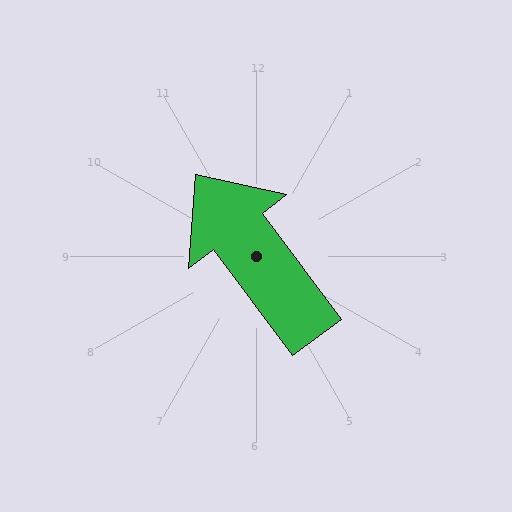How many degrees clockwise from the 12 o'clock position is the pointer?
Approximately 323 degrees.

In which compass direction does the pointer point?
Northwest.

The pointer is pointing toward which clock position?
Roughly 11 o'clock.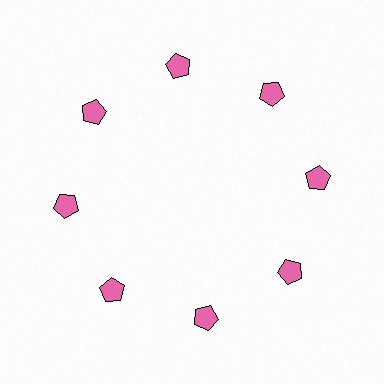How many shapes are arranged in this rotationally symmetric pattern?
There are 8 shapes, arranged in 8 groups of 1.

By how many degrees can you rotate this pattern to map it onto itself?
The pattern maps onto itself every 45 degrees of rotation.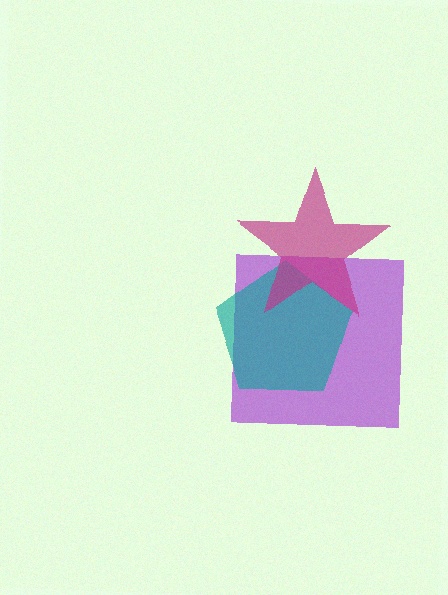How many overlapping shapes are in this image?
There are 3 overlapping shapes in the image.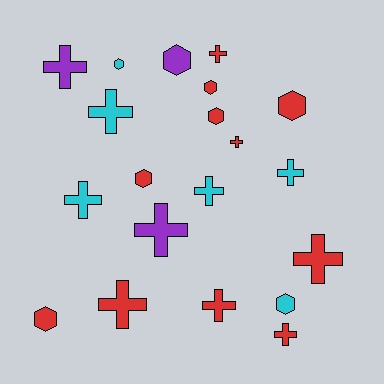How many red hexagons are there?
There are 5 red hexagons.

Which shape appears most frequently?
Cross, with 12 objects.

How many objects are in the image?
There are 20 objects.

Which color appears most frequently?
Red, with 11 objects.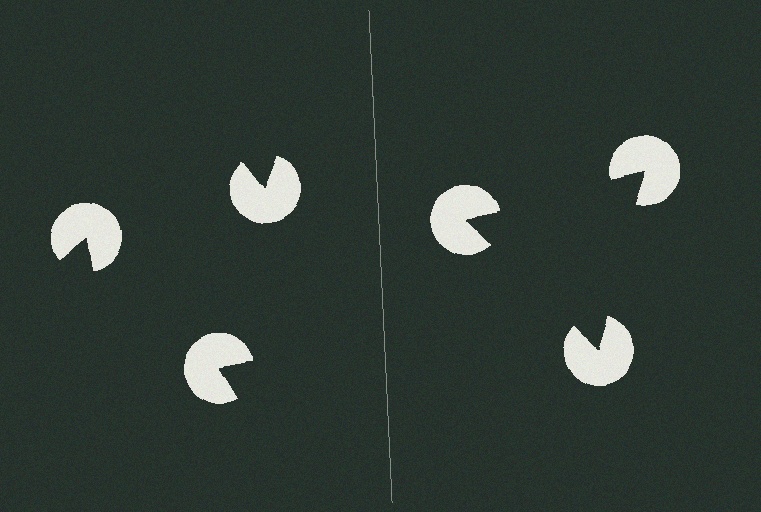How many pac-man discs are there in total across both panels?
6 — 3 on each side.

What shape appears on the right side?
An illusory triangle.